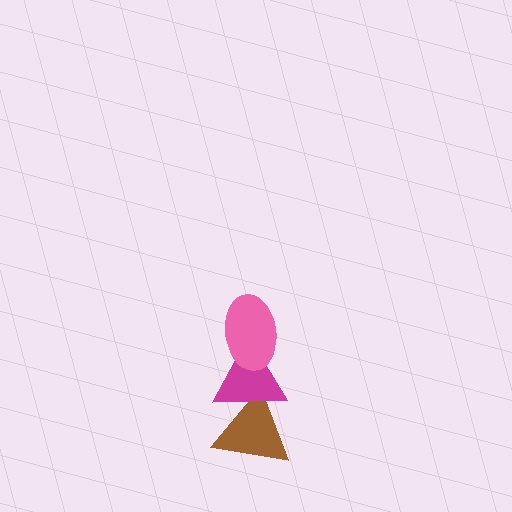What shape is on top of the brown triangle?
The magenta triangle is on top of the brown triangle.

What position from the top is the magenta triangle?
The magenta triangle is 2nd from the top.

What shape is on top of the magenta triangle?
The pink ellipse is on top of the magenta triangle.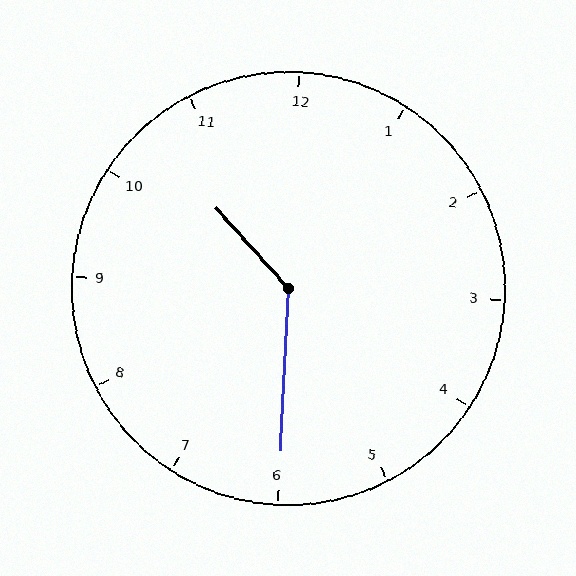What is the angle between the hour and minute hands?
Approximately 135 degrees.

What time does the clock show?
10:30.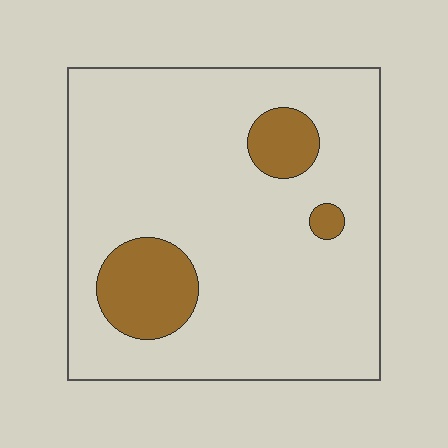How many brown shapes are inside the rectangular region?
3.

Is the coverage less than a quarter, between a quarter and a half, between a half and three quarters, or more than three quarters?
Less than a quarter.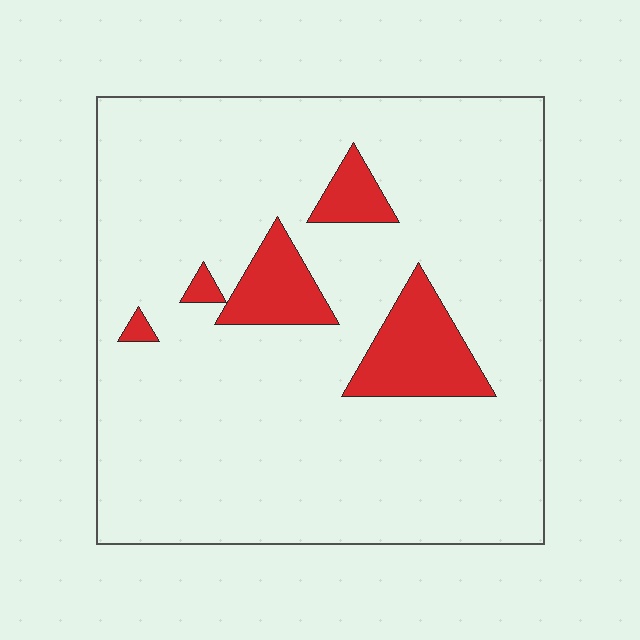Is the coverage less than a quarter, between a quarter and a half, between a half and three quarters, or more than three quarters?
Less than a quarter.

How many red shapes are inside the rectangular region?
5.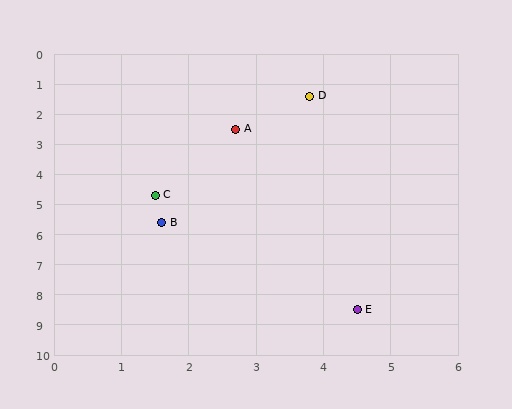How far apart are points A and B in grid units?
Points A and B are about 3.3 grid units apart.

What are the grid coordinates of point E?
Point E is at approximately (4.5, 8.5).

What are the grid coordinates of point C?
Point C is at approximately (1.5, 4.7).